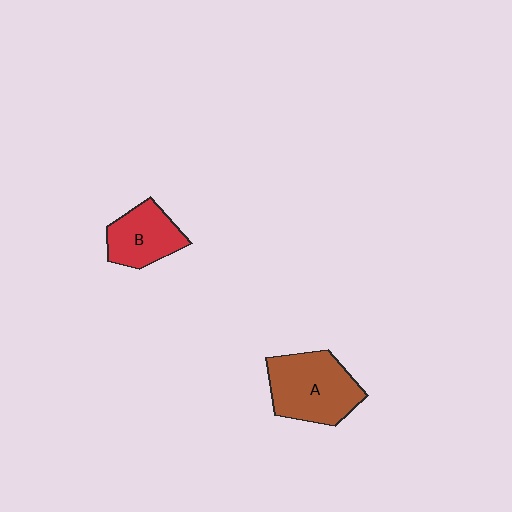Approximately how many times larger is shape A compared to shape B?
Approximately 1.5 times.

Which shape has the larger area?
Shape A (brown).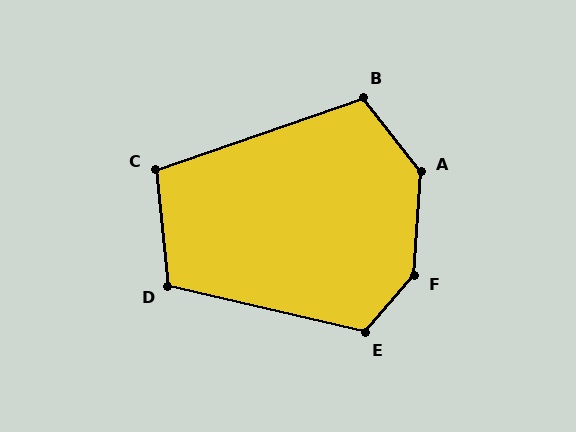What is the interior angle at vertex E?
Approximately 118 degrees (obtuse).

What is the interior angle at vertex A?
Approximately 139 degrees (obtuse).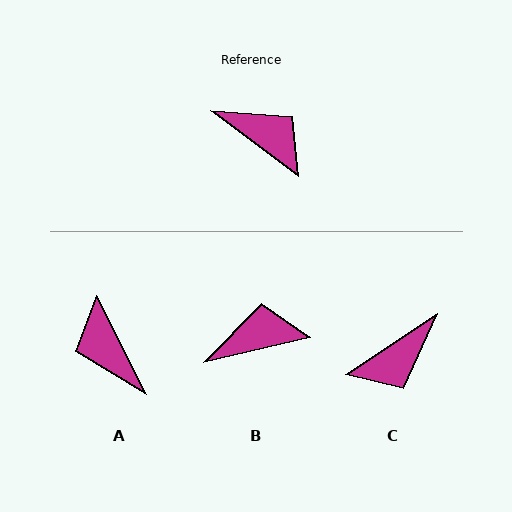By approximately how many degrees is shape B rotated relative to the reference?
Approximately 50 degrees counter-clockwise.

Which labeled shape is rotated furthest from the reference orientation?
A, about 154 degrees away.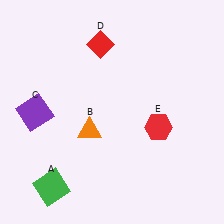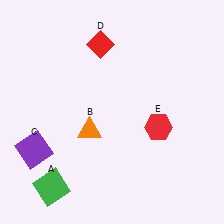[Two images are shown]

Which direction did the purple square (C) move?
The purple square (C) moved down.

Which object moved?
The purple square (C) moved down.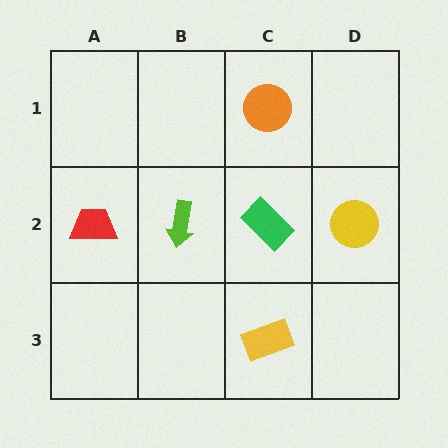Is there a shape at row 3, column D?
No, that cell is empty.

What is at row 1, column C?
An orange circle.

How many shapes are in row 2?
4 shapes.